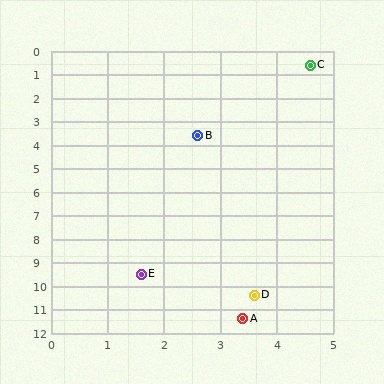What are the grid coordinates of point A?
Point A is at approximately (3.4, 11.4).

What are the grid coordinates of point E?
Point E is at approximately (1.6, 9.5).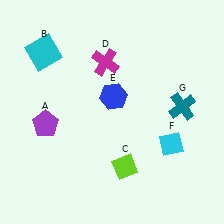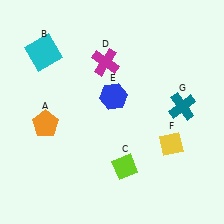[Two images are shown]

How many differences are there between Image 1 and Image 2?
There are 2 differences between the two images.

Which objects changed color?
A changed from purple to orange. F changed from cyan to yellow.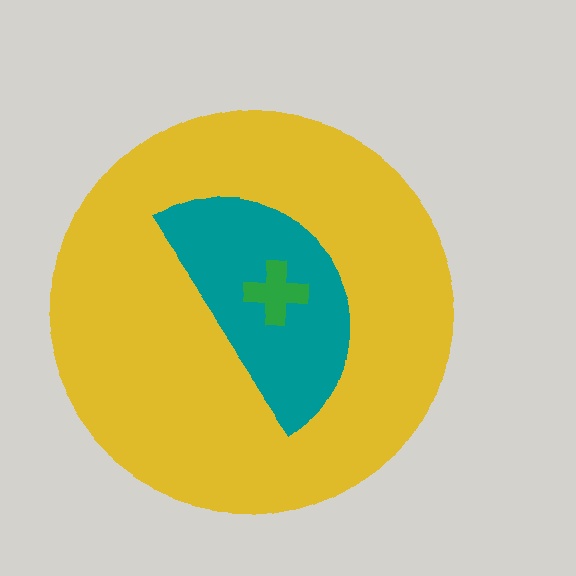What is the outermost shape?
The yellow circle.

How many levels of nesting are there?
3.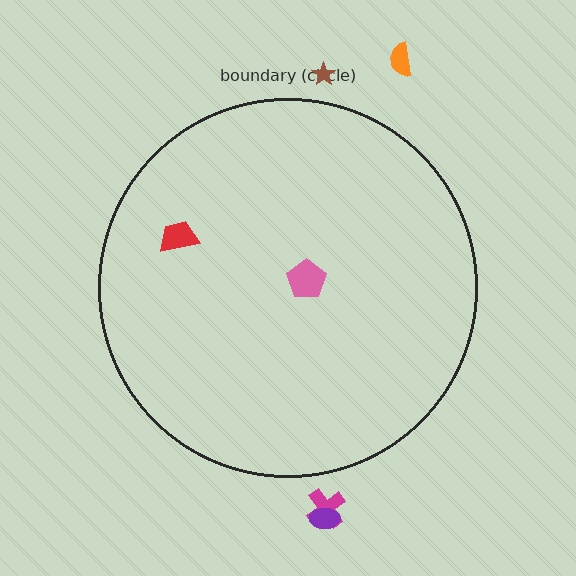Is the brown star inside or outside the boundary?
Outside.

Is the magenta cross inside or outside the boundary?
Outside.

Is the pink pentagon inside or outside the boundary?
Inside.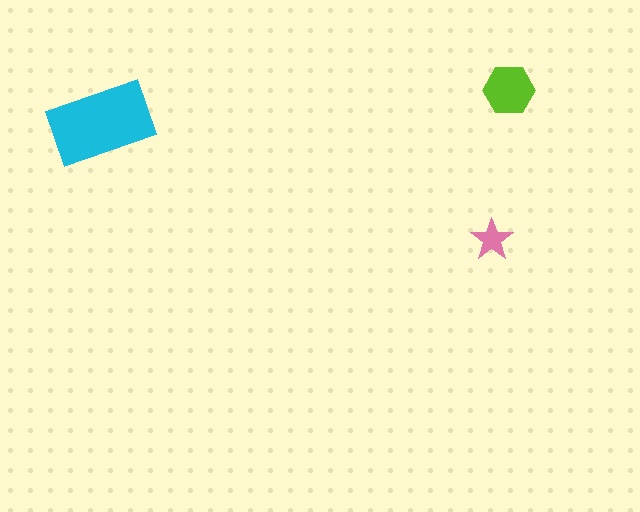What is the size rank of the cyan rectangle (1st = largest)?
1st.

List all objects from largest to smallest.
The cyan rectangle, the lime hexagon, the pink star.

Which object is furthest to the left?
The cyan rectangle is leftmost.